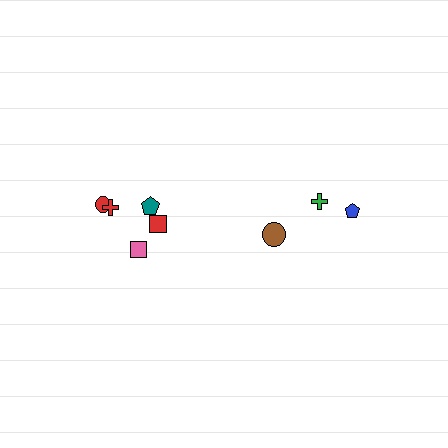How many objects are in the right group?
There are 3 objects.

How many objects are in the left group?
There are 5 objects.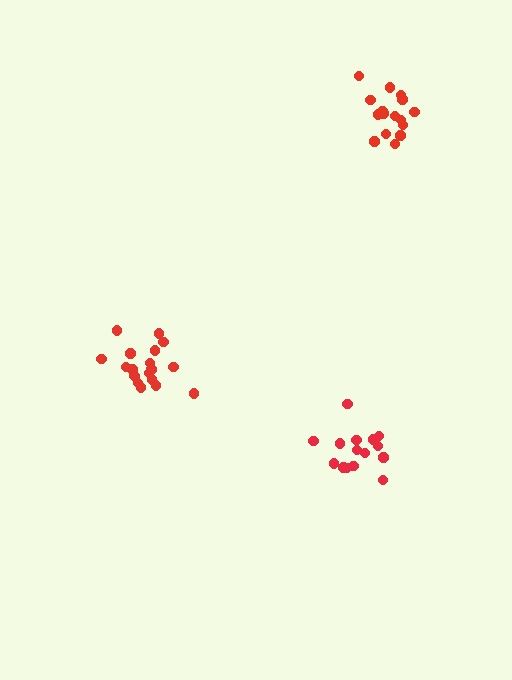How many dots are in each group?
Group 1: 18 dots, Group 2: 16 dots, Group 3: 15 dots (49 total).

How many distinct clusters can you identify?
There are 3 distinct clusters.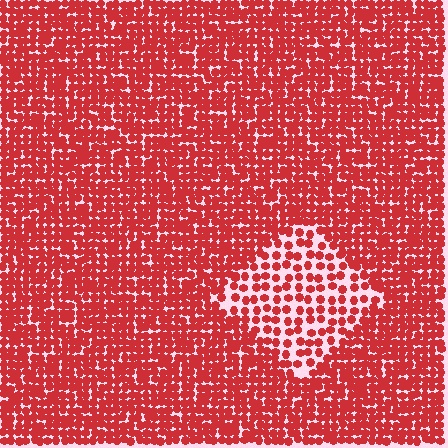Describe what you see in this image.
The image contains small red elements arranged at two different densities. A diamond-shaped region is visible where the elements are less densely packed than the surrounding area.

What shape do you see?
I see a diamond.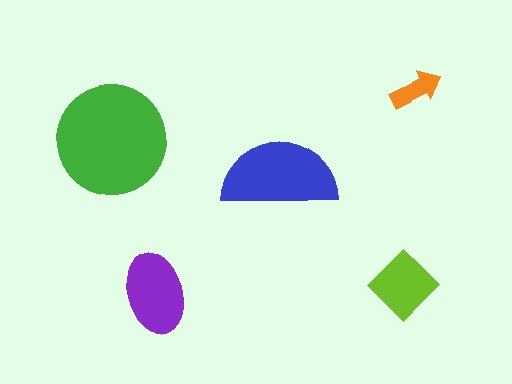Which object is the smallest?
The orange arrow.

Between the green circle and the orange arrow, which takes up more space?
The green circle.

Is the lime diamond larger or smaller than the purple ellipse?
Smaller.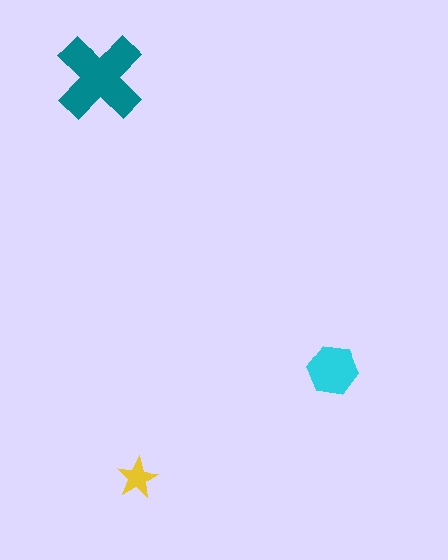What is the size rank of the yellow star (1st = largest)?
3rd.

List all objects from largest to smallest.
The teal cross, the cyan hexagon, the yellow star.